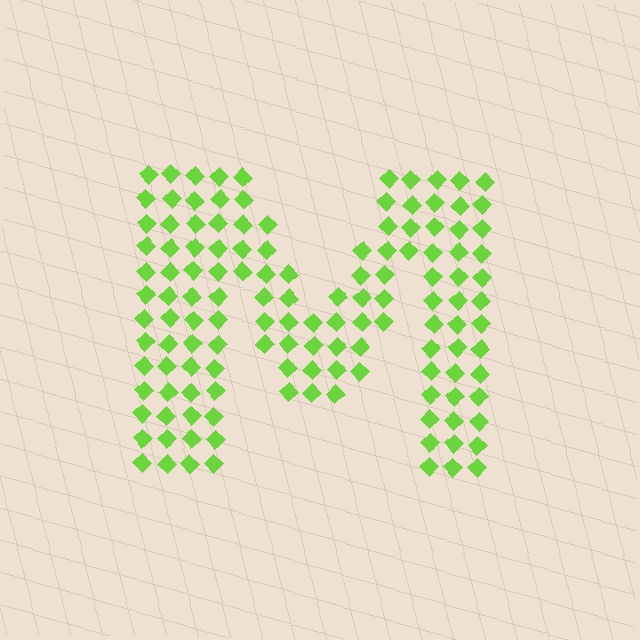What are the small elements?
The small elements are diamonds.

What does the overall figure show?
The overall figure shows the letter M.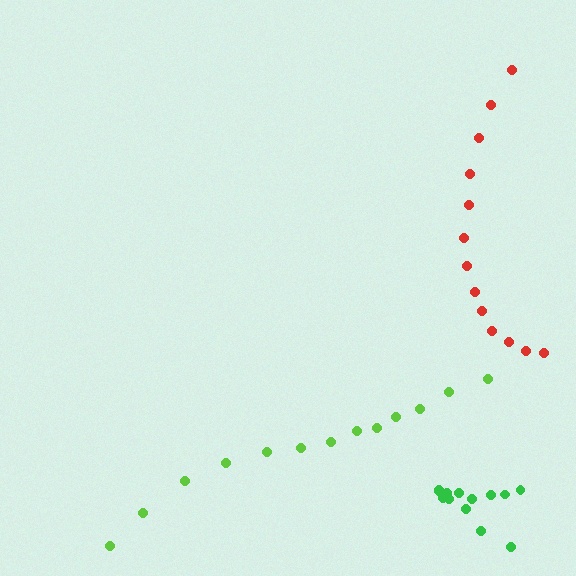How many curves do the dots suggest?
There are 3 distinct paths.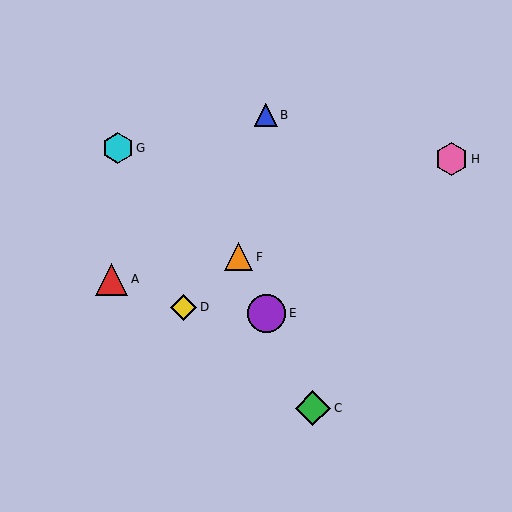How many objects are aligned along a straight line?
3 objects (C, E, F) are aligned along a straight line.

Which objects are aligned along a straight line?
Objects C, E, F are aligned along a straight line.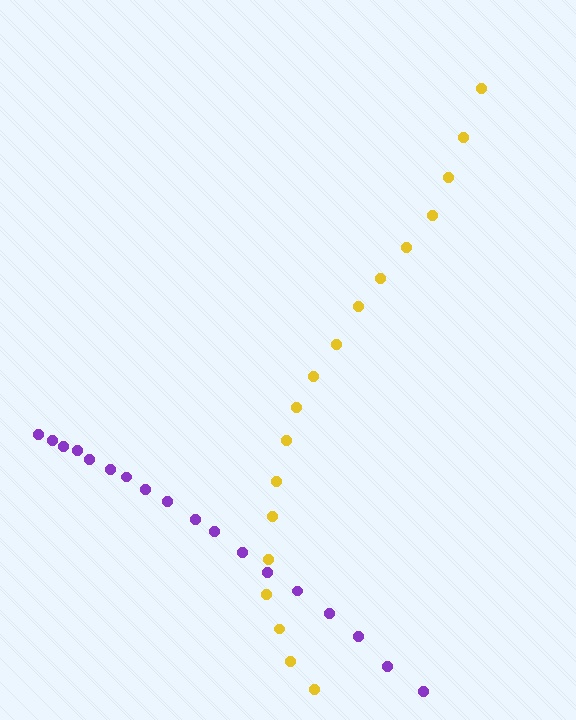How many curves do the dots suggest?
There are 2 distinct paths.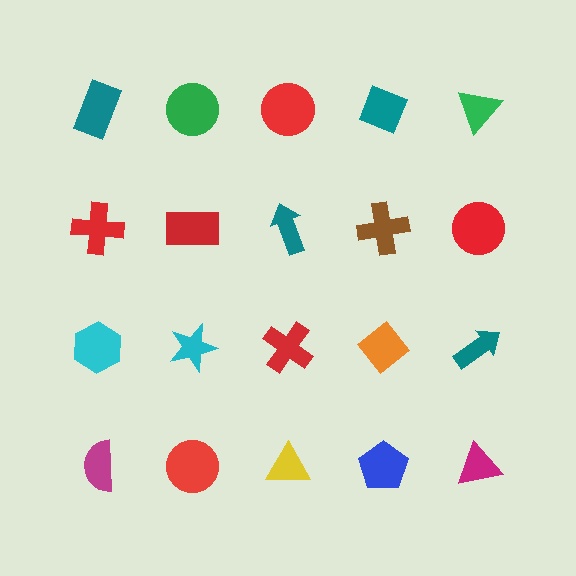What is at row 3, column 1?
A cyan hexagon.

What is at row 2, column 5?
A red circle.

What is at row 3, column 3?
A red cross.